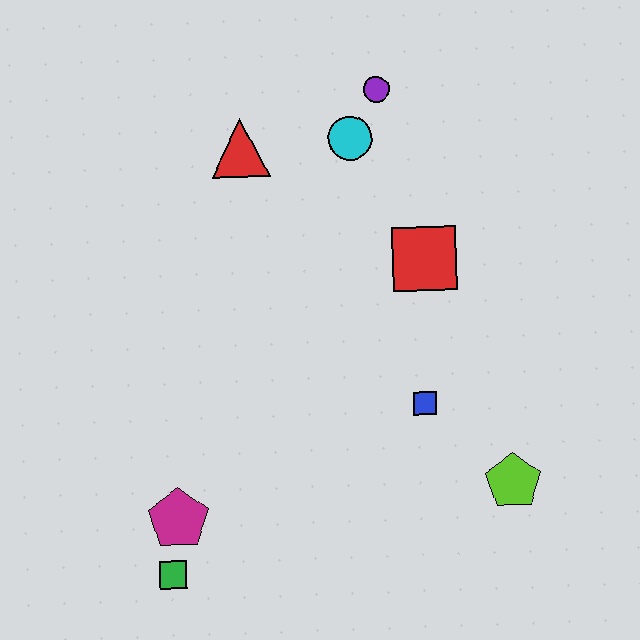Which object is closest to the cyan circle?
The purple circle is closest to the cyan circle.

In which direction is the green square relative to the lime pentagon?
The green square is to the left of the lime pentagon.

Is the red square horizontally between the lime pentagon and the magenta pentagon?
Yes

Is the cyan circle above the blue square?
Yes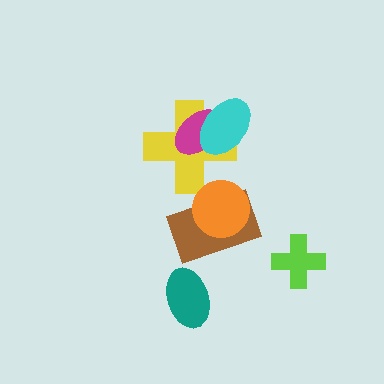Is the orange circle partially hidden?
No, no other shape covers it.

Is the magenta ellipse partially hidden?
Yes, it is partially covered by another shape.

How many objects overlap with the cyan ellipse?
2 objects overlap with the cyan ellipse.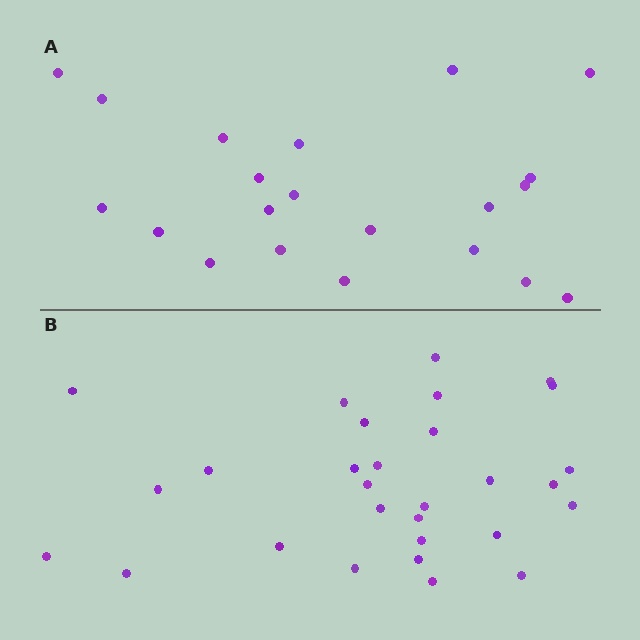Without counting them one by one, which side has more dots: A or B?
Region B (the bottom region) has more dots.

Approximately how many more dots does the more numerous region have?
Region B has roughly 8 or so more dots than region A.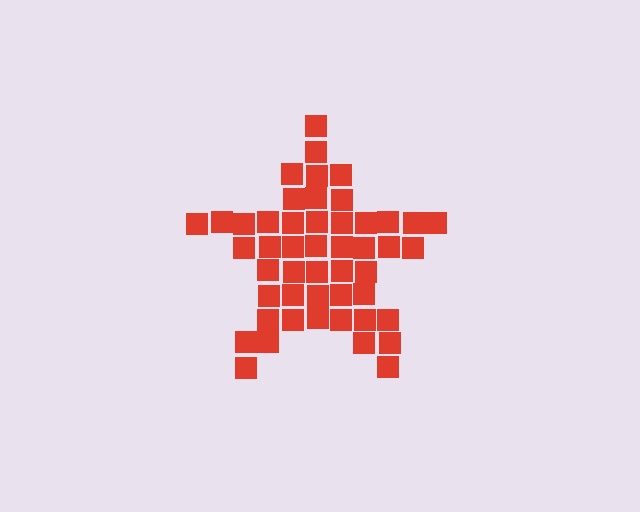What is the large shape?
The large shape is a star.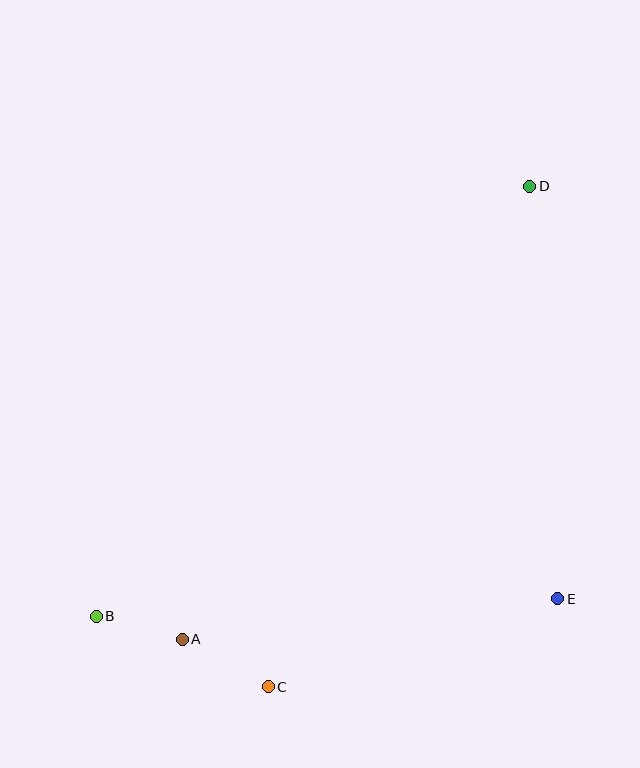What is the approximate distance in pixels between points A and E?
The distance between A and E is approximately 378 pixels.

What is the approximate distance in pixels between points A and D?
The distance between A and D is approximately 571 pixels.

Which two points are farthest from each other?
Points B and D are farthest from each other.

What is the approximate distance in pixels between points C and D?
The distance between C and D is approximately 565 pixels.